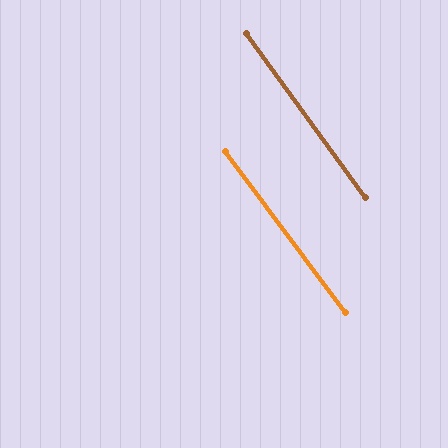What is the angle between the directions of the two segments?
Approximately 1 degree.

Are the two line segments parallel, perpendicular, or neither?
Parallel — their directions differ by only 0.9°.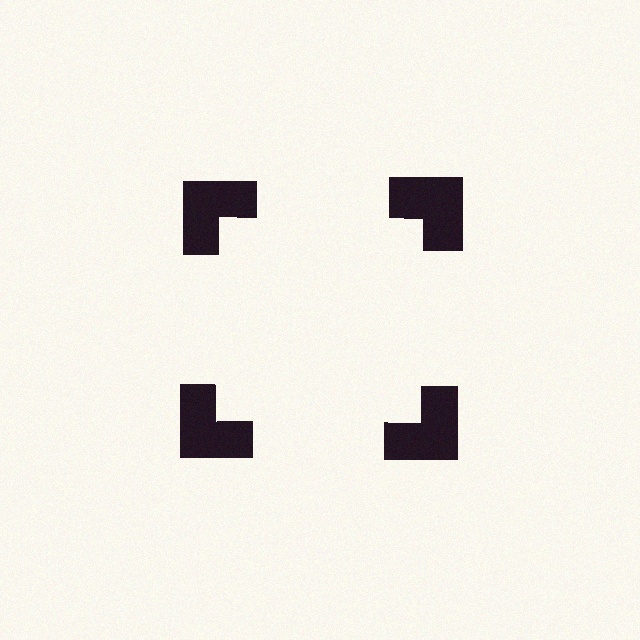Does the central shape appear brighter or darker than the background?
It typically appears slightly brighter than the background, even though no actual brightness change is drawn.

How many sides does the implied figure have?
4 sides.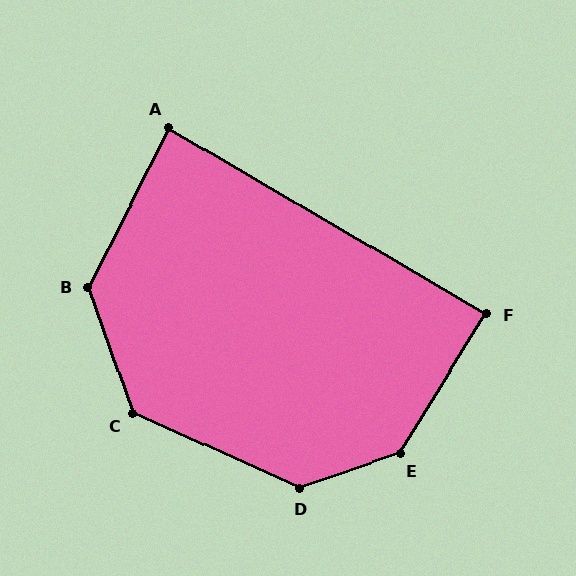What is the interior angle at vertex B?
Approximately 134 degrees (obtuse).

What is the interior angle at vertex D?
Approximately 137 degrees (obtuse).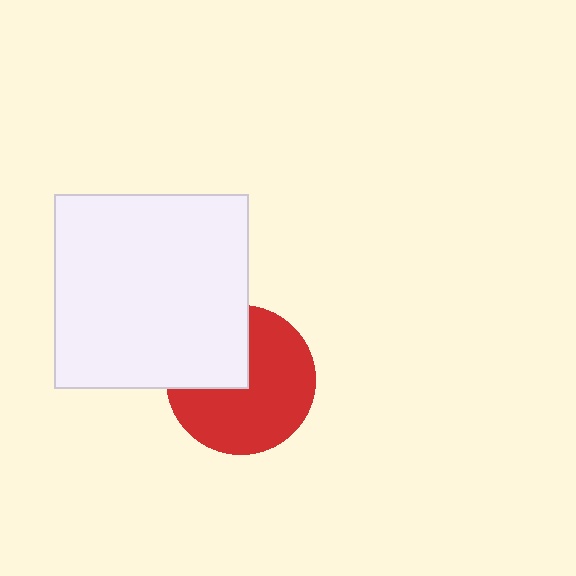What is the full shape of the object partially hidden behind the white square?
The partially hidden object is a red circle.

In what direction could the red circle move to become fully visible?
The red circle could move toward the lower-right. That would shift it out from behind the white square entirely.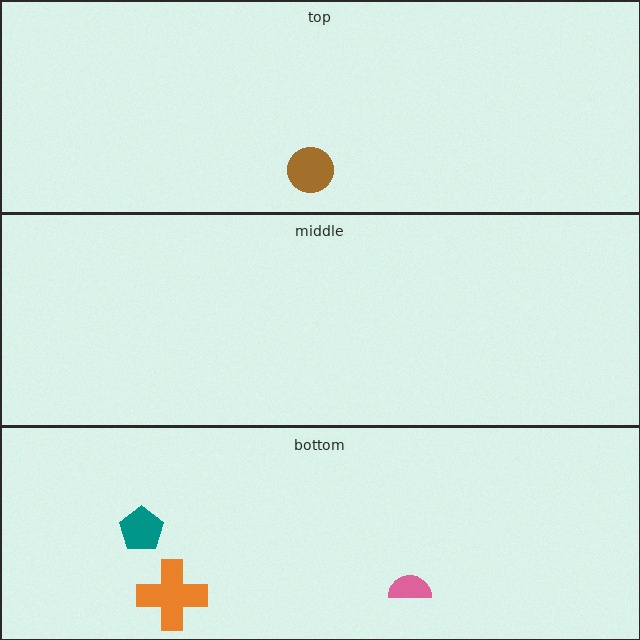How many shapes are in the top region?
1.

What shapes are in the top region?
The brown circle.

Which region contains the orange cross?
The bottom region.